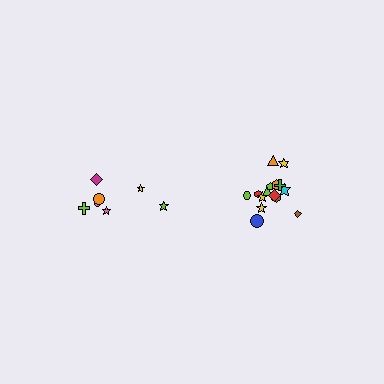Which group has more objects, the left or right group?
The right group.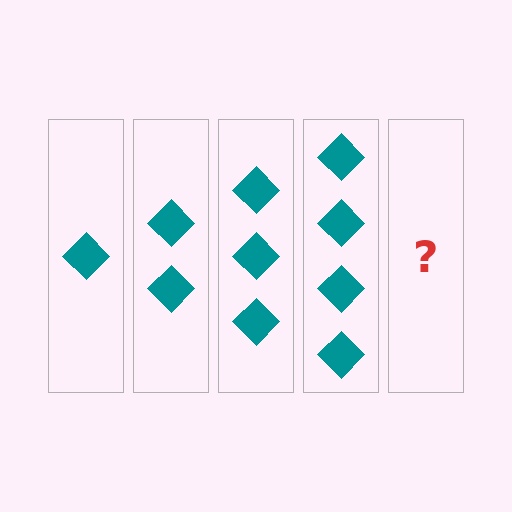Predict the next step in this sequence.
The next step is 5 diamonds.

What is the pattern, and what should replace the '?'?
The pattern is that each step adds one more diamond. The '?' should be 5 diamonds.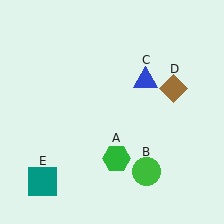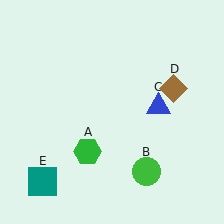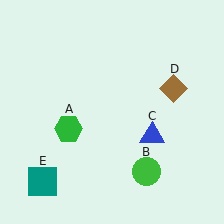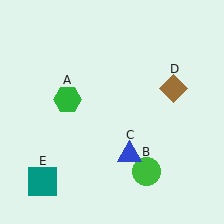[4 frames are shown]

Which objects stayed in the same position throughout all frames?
Green circle (object B) and brown diamond (object D) and teal square (object E) remained stationary.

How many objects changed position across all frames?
2 objects changed position: green hexagon (object A), blue triangle (object C).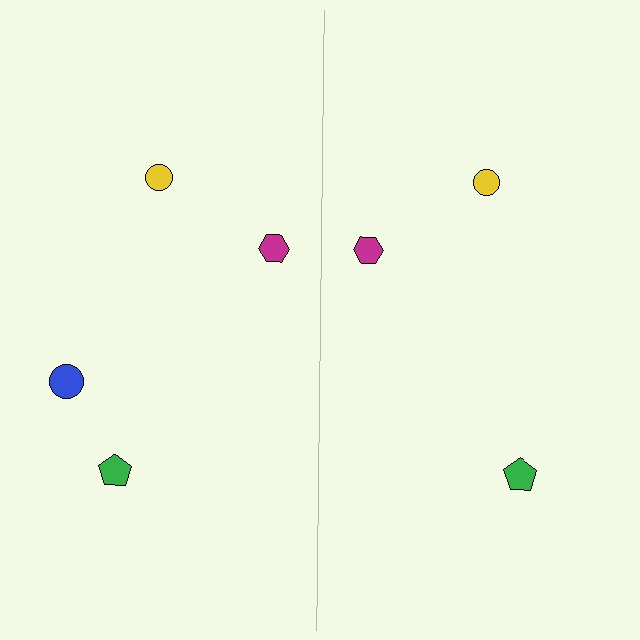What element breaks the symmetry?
A blue circle is missing from the right side.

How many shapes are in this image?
There are 7 shapes in this image.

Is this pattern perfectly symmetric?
No, the pattern is not perfectly symmetric. A blue circle is missing from the right side.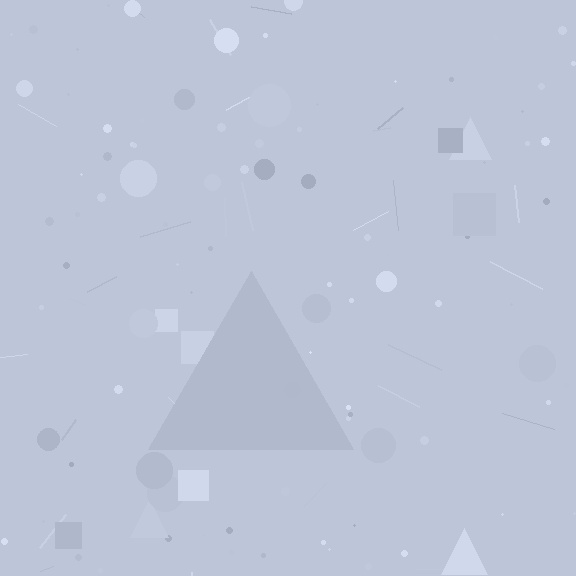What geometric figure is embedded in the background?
A triangle is embedded in the background.